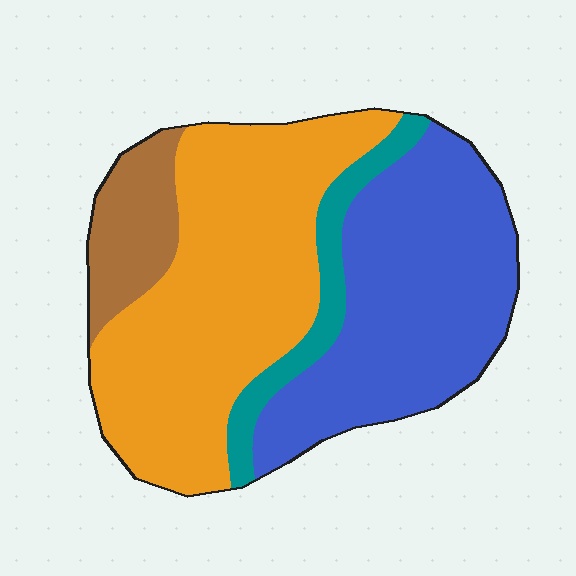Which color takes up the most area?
Orange, at roughly 45%.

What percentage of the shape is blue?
Blue takes up between a quarter and a half of the shape.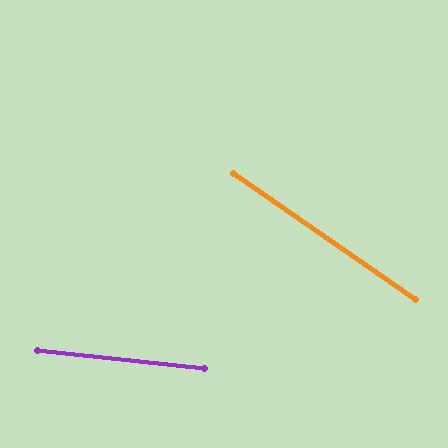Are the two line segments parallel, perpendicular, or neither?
Neither parallel nor perpendicular — they differ by about 29°.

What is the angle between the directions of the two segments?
Approximately 29 degrees.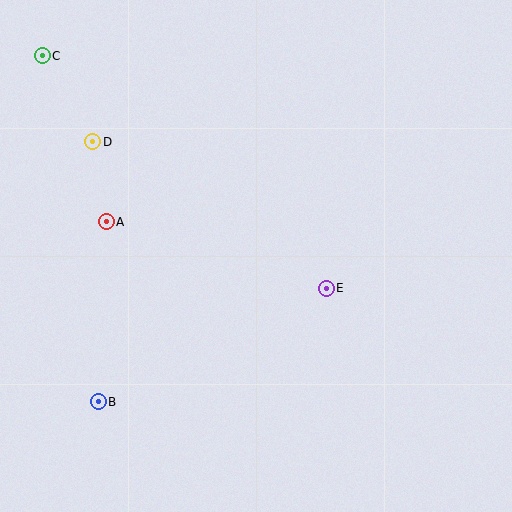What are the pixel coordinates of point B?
Point B is at (98, 402).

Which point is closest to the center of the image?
Point E at (326, 288) is closest to the center.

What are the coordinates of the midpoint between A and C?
The midpoint between A and C is at (74, 139).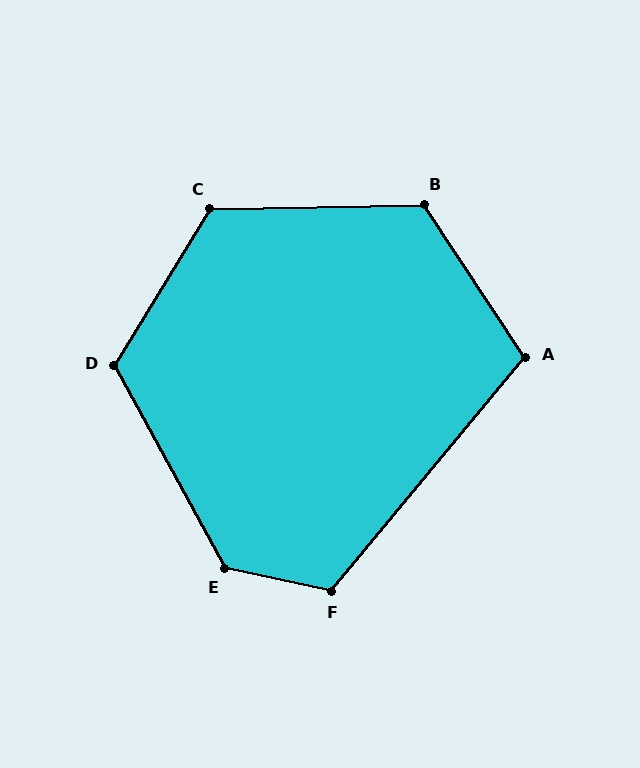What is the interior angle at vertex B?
Approximately 123 degrees (obtuse).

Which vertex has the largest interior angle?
E, at approximately 131 degrees.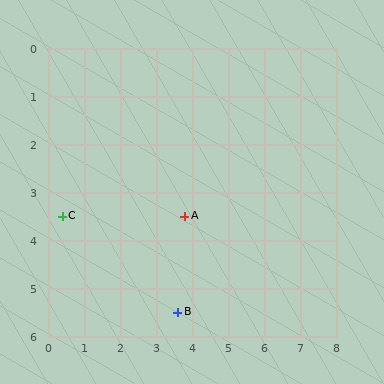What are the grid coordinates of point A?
Point A is at approximately (3.8, 3.5).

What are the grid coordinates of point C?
Point C is at approximately (0.4, 3.5).